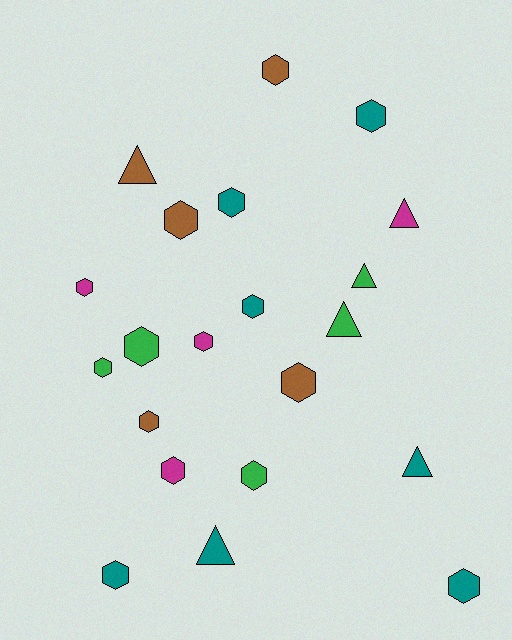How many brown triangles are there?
There is 1 brown triangle.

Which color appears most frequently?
Teal, with 7 objects.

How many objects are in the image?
There are 21 objects.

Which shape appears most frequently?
Hexagon, with 15 objects.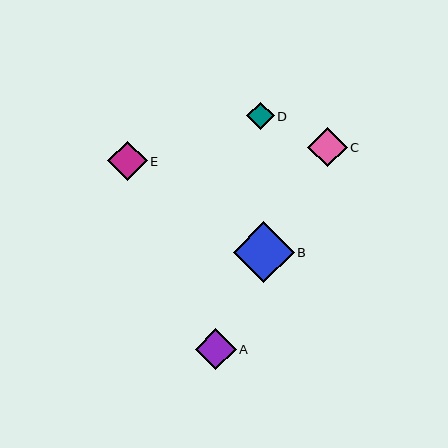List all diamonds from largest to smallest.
From largest to smallest: B, A, C, E, D.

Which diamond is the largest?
Diamond B is the largest with a size of approximately 61 pixels.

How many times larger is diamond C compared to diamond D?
Diamond C is approximately 1.4 times the size of diamond D.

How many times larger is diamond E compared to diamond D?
Diamond E is approximately 1.4 times the size of diamond D.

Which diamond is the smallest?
Diamond D is the smallest with a size of approximately 27 pixels.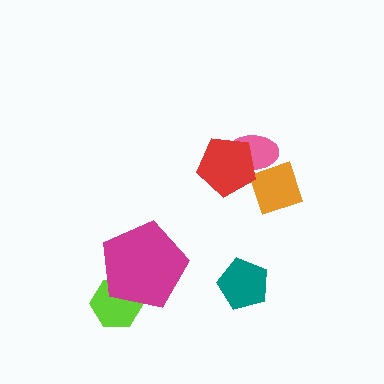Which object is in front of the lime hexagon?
The magenta pentagon is in front of the lime hexagon.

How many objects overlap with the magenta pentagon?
1 object overlaps with the magenta pentagon.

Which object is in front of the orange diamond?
The red pentagon is in front of the orange diamond.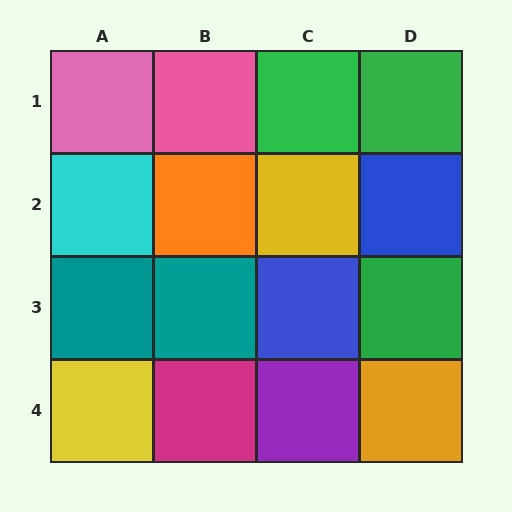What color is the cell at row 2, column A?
Cyan.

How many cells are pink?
2 cells are pink.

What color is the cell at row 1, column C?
Green.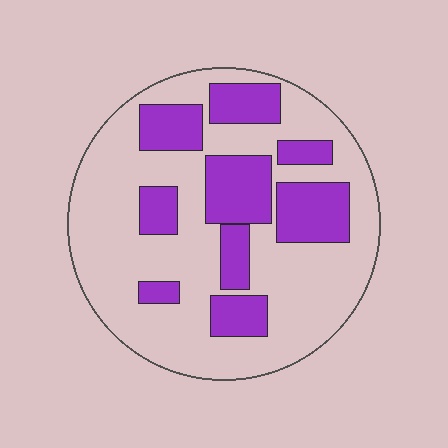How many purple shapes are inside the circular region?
9.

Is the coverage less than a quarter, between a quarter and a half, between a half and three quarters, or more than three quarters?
Between a quarter and a half.